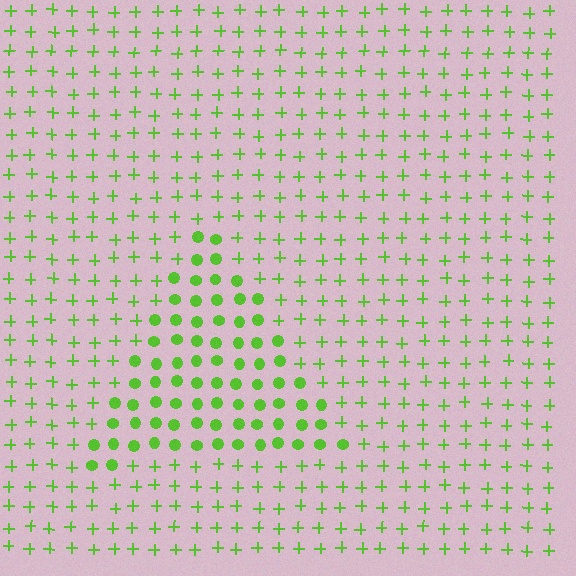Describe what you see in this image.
The image is filled with small lime elements arranged in a uniform grid. A triangle-shaped region contains circles, while the surrounding area contains plus signs. The boundary is defined purely by the change in element shape.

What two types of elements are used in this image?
The image uses circles inside the triangle region and plus signs outside it.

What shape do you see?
I see a triangle.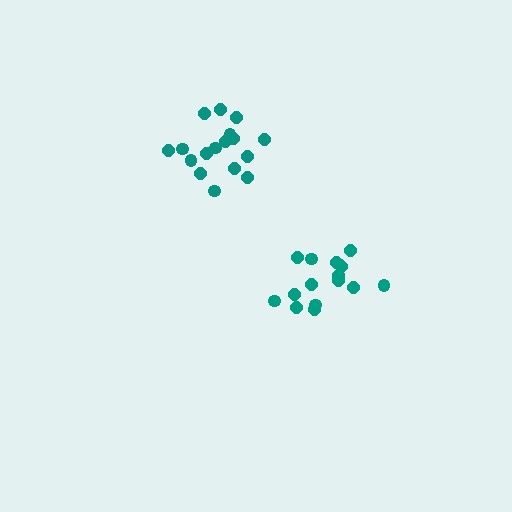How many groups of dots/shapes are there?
There are 2 groups.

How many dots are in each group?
Group 1: 16 dots, Group 2: 17 dots (33 total).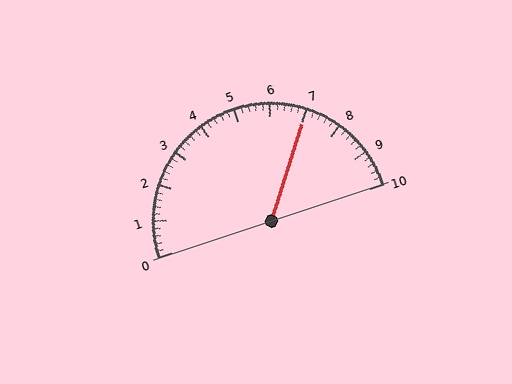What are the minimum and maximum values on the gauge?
The gauge ranges from 0 to 10.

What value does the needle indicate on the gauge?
The needle indicates approximately 7.0.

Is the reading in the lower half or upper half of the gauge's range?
The reading is in the upper half of the range (0 to 10).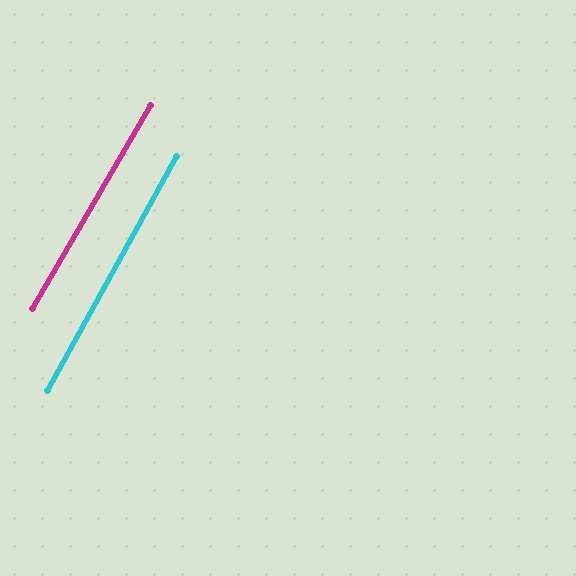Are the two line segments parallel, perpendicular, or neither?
Parallel — their directions differ by only 1.3°.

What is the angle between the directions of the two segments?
Approximately 1 degree.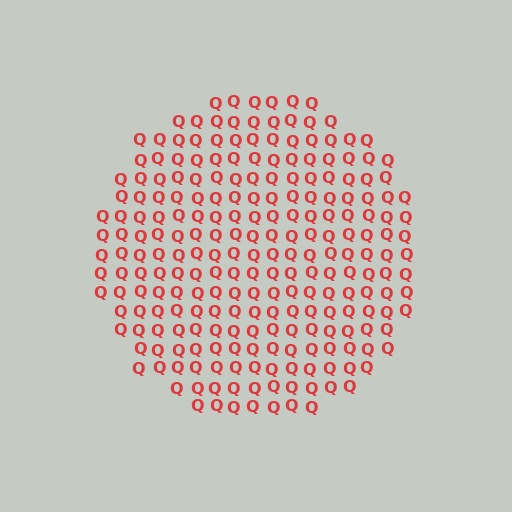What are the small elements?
The small elements are letter Q's.